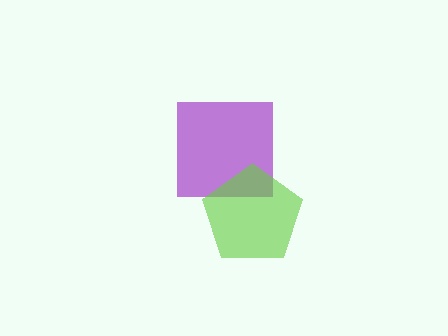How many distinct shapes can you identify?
There are 2 distinct shapes: a purple square, a lime pentagon.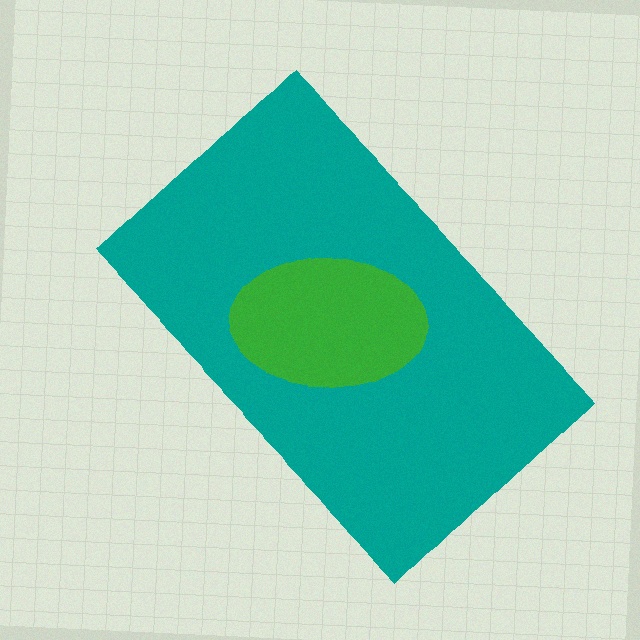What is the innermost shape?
The green ellipse.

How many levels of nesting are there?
2.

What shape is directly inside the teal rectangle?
The green ellipse.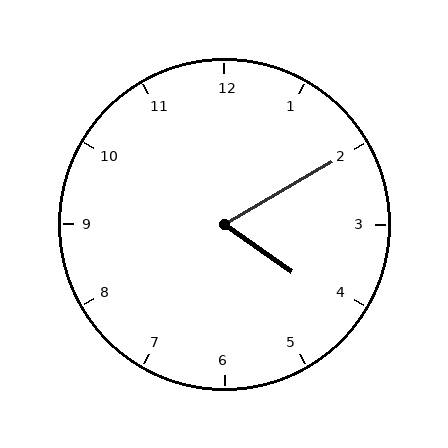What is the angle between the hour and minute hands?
Approximately 65 degrees.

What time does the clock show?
4:10.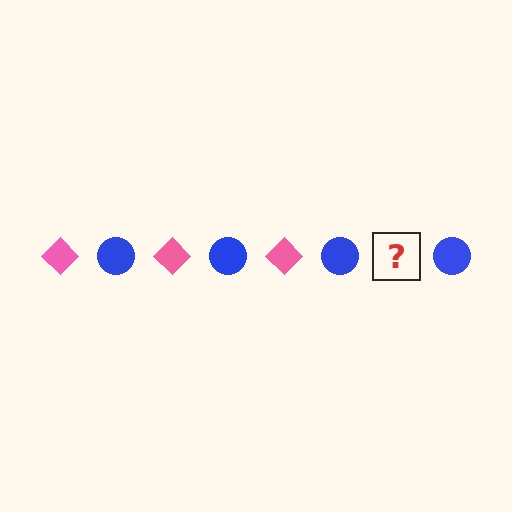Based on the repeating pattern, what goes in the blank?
The blank should be a pink diamond.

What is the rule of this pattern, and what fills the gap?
The rule is that the pattern alternates between pink diamond and blue circle. The gap should be filled with a pink diamond.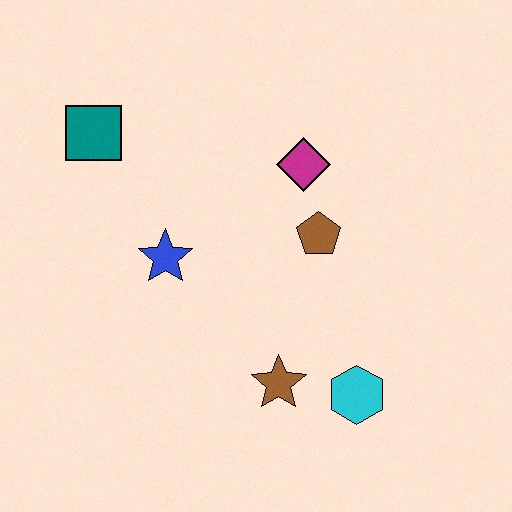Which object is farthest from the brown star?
The teal square is farthest from the brown star.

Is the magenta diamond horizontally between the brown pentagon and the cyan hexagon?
No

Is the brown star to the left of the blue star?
No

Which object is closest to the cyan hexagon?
The brown star is closest to the cyan hexagon.